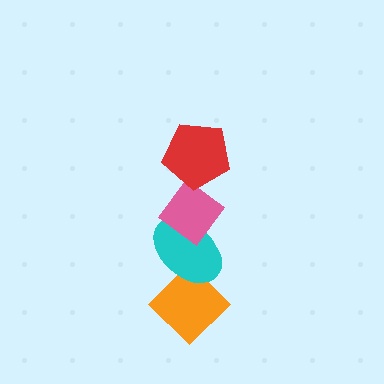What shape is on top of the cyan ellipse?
The pink diamond is on top of the cyan ellipse.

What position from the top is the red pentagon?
The red pentagon is 1st from the top.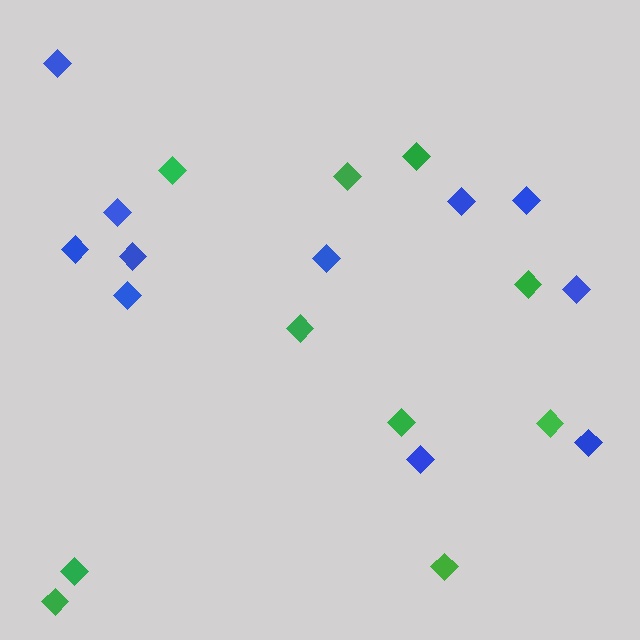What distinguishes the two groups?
There are 2 groups: one group of blue diamonds (11) and one group of green diamonds (10).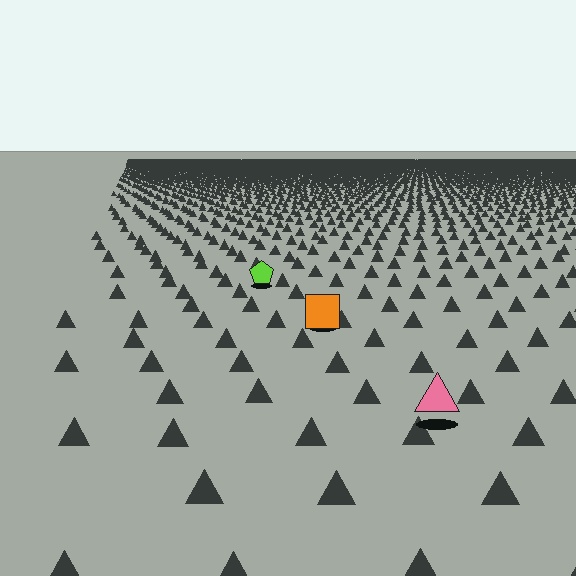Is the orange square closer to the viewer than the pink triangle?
No. The pink triangle is closer — you can tell from the texture gradient: the ground texture is coarser near it.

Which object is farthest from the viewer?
The lime pentagon is farthest from the viewer. It appears smaller and the ground texture around it is denser.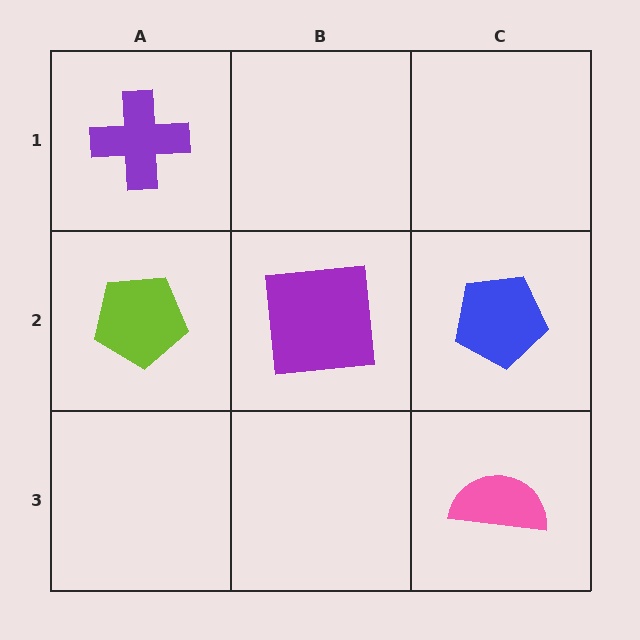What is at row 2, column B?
A purple square.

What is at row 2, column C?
A blue pentagon.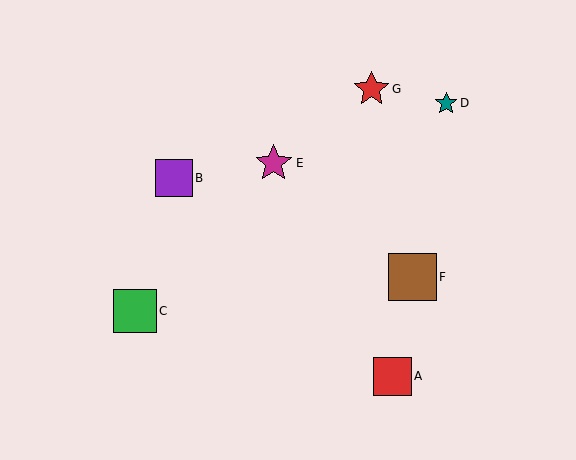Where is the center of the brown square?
The center of the brown square is at (413, 277).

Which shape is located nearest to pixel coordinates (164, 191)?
The purple square (labeled B) at (174, 178) is nearest to that location.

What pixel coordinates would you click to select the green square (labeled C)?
Click at (135, 311) to select the green square C.